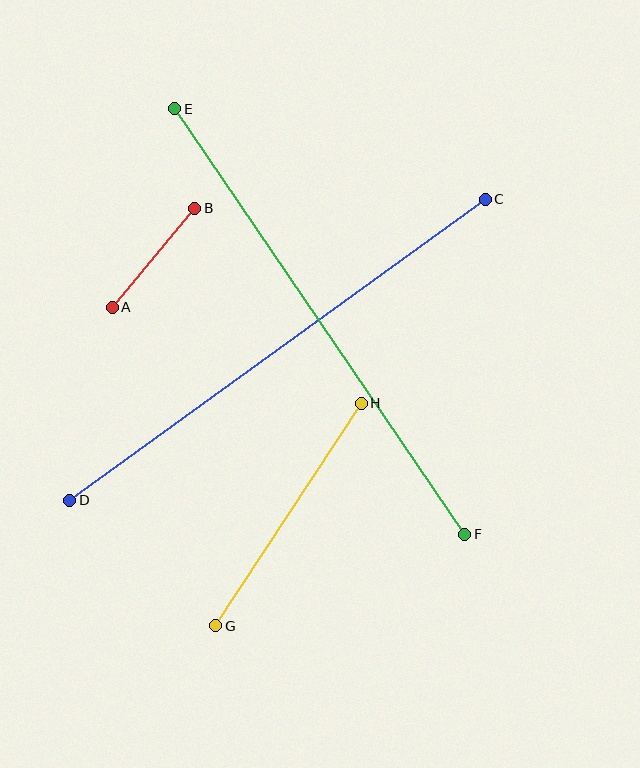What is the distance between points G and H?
The distance is approximately 266 pixels.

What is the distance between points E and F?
The distance is approximately 515 pixels.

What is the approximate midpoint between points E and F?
The midpoint is at approximately (320, 321) pixels.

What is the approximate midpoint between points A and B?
The midpoint is at approximately (153, 258) pixels.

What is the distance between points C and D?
The distance is approximately 513 pixels.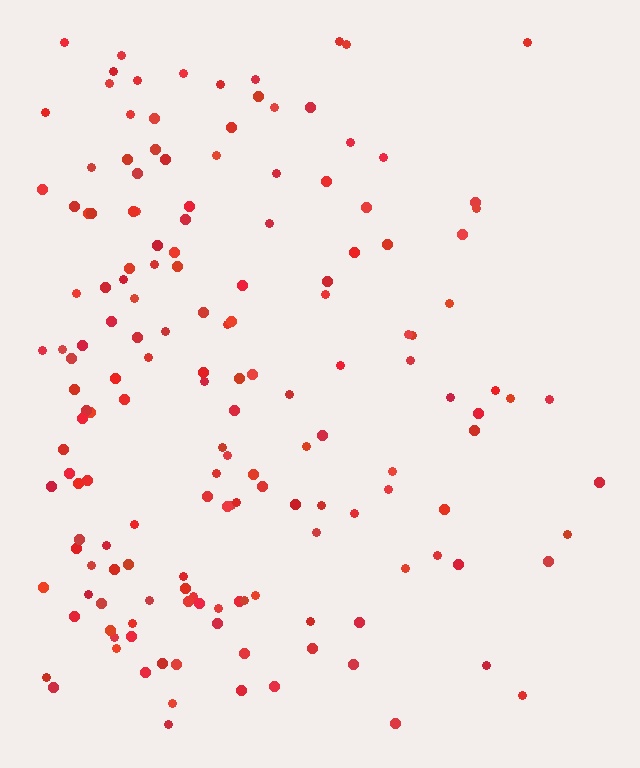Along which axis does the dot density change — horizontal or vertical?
Horizontal.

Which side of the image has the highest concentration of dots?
The left.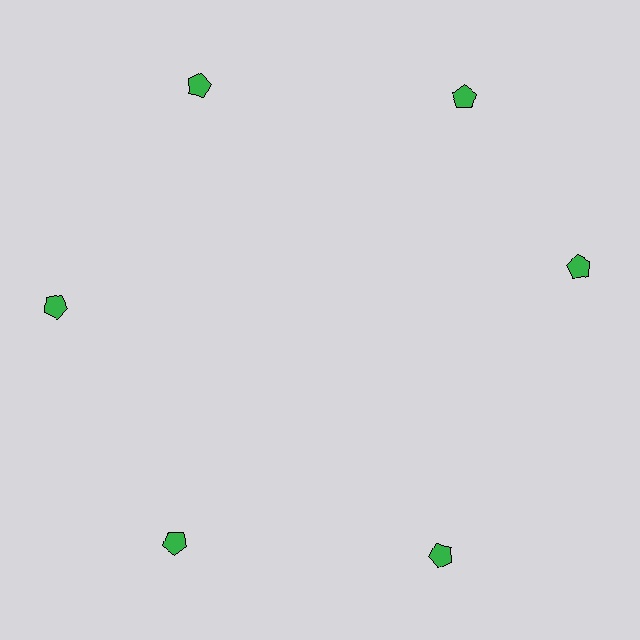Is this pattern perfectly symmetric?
No. The 6 green pentagons are arranged in a ring, but one element near the 3 o'clock position is rotated out of alignment along the ring, breaking the 6-fold rotational symmetry.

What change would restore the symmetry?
The symmetry would be restored by rotating it back into even spacing with its neighbors so that all 6 pentagons sit at equal angles and equal distance from the center.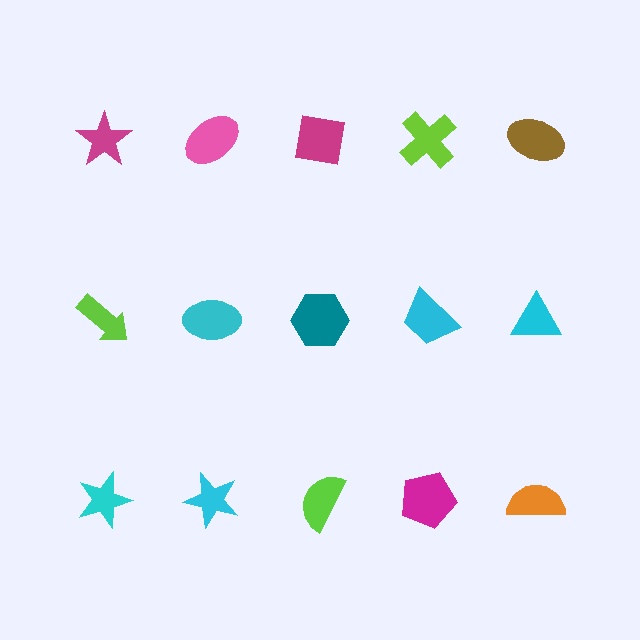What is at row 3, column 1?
A cyan star.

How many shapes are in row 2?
5 shapes.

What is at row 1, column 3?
A magenta square.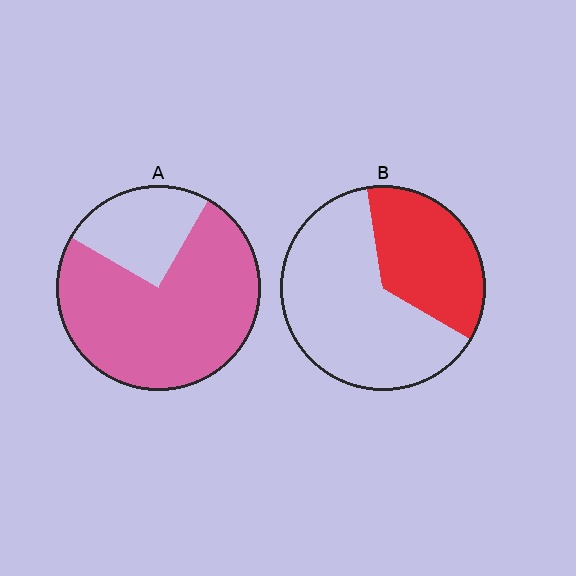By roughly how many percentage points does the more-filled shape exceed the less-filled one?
By roughly 40 percentage points (A over B).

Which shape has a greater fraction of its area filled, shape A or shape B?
Shape A.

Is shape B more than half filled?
No.